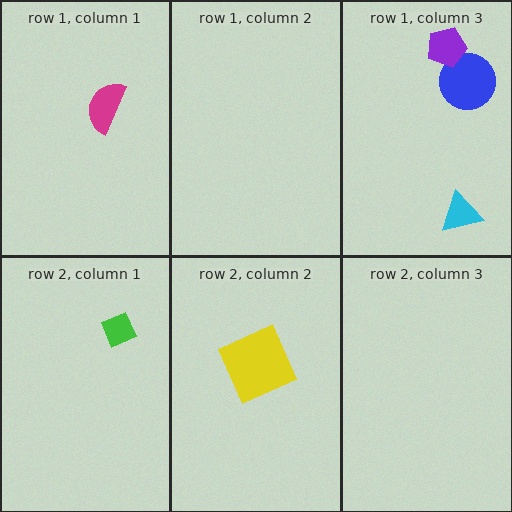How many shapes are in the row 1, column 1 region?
1.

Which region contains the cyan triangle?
The row 1, column 3 region.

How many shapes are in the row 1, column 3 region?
3.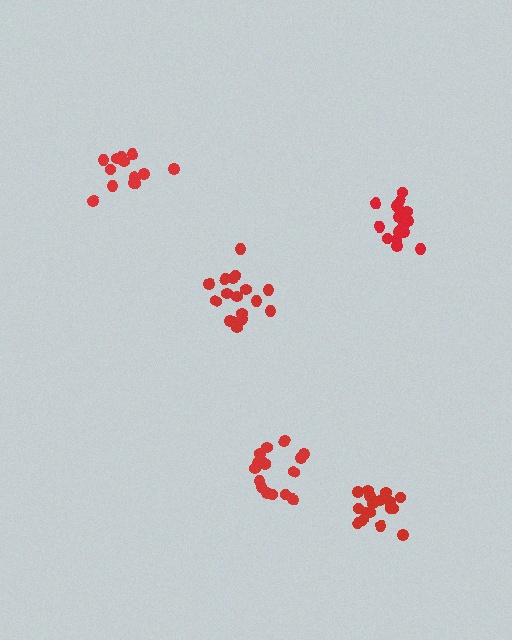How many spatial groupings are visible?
There are 5 spatial groupings.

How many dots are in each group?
Group 1: 13 dots, Group 2: 17 dots, Group 3: 17 dots, Group 4: 17 dots, Group 5: 17 dots (81 total).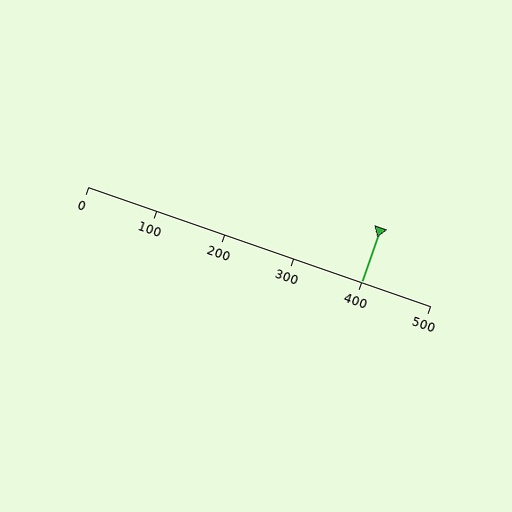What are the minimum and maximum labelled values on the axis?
The axis runs from 0 to 500.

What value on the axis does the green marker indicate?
The marker indicates approximately 400.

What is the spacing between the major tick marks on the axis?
The major ticks are spaced 100 apart.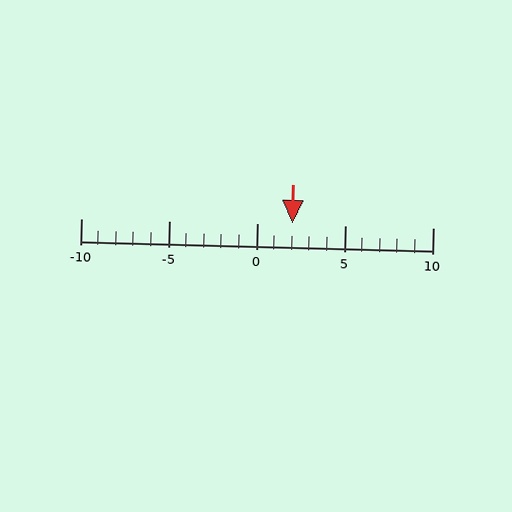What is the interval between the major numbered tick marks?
The major tick marks are spaced 5 units apart.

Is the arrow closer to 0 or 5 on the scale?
The arrow is closer to 0.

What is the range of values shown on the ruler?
The ruler shows values from -10 to 10.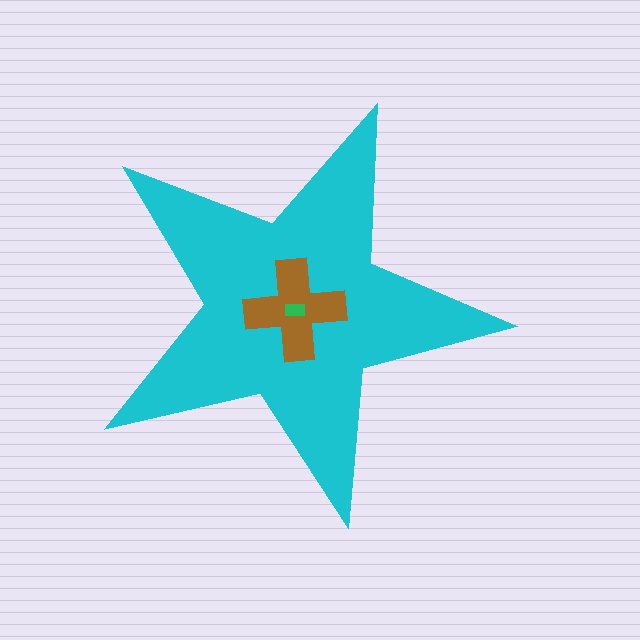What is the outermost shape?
The cyan star.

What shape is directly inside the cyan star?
The brown cross.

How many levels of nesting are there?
3.